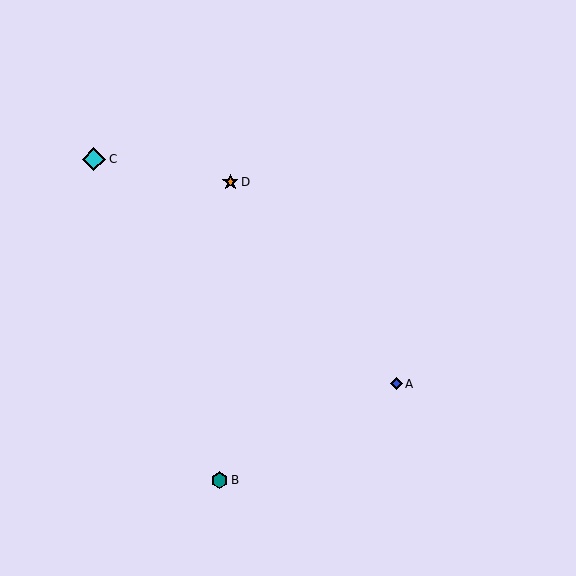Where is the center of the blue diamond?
The center of the blue diamond is at (396, 384).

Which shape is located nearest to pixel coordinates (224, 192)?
The orange star (labeled D) at (230, 182) is nearest to that location.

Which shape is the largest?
The cyan diamond (labeled C) is the largest.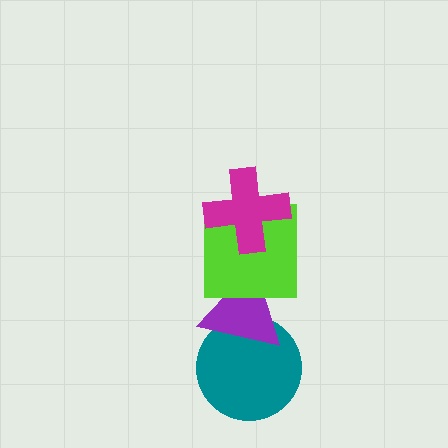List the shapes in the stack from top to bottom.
From top to bottom: the magenta cross, the lime square, the purple triangle, the teal circle.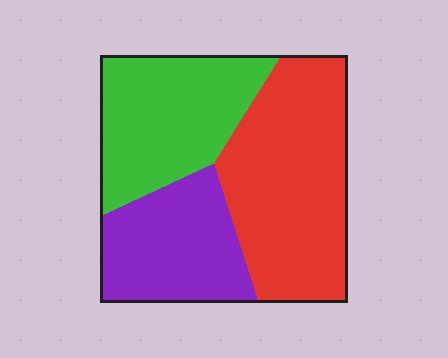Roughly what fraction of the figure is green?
Green takes up about one third (1/3) of the figure.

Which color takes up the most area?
Red, at roughly 45%.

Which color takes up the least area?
Purple, at roughly 25%.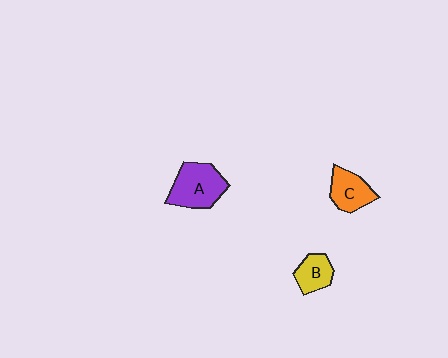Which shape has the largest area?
Shape A (purple).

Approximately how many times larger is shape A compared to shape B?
Approximately 1.8 times.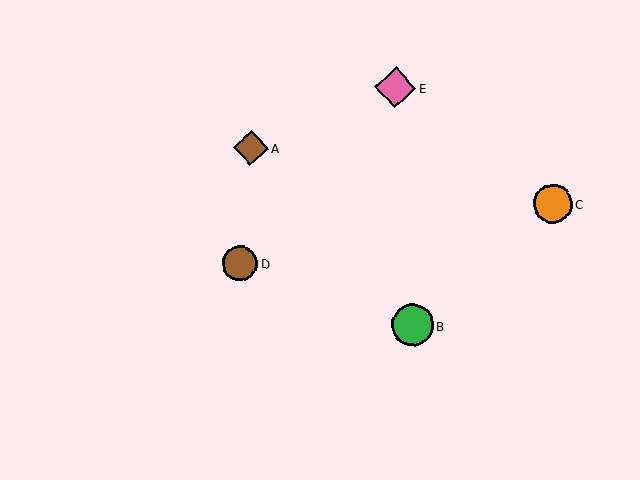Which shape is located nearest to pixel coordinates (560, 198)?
The orange circle (labeled C) at (553, 204) is nearest to that location.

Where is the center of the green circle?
The center of the green circle is at (413, 325).